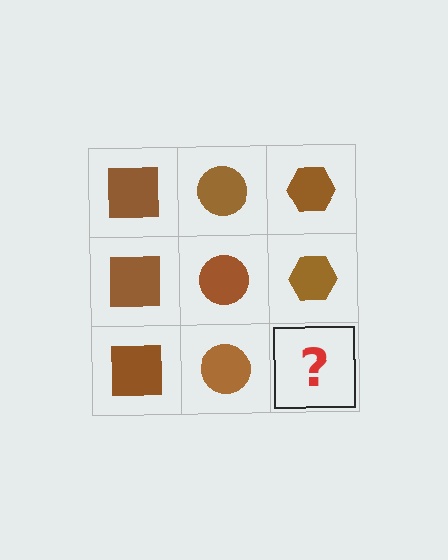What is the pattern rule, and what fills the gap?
The rule is that each column has a consistent shape. The gap should be filled with a brown hexagon.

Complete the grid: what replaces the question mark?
The question mark should be replaced with a brown hexagon.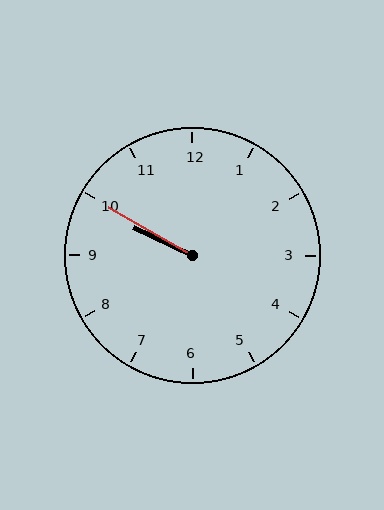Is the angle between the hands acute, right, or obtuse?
It is acute.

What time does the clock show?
9:50.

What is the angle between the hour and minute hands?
Approximately 5 degrees.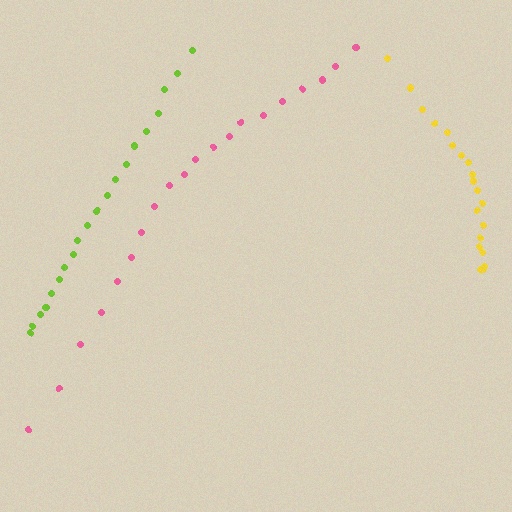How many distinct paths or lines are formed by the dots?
There are 3 distinct paths.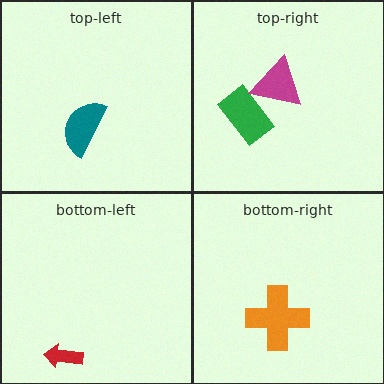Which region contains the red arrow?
The bottom-left region.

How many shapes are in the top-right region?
2.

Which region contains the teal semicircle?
The top-left region.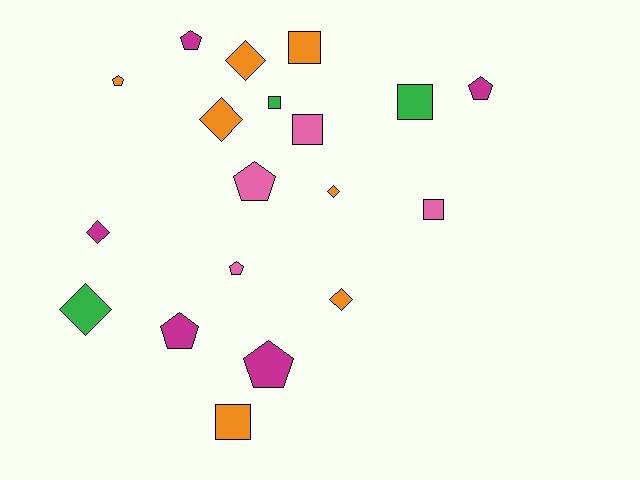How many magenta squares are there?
There are no magenta squares.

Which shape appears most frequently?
Pentagon, with 7 objects.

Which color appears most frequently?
Orange, with 7 objects.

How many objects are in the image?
There are 19 objects.